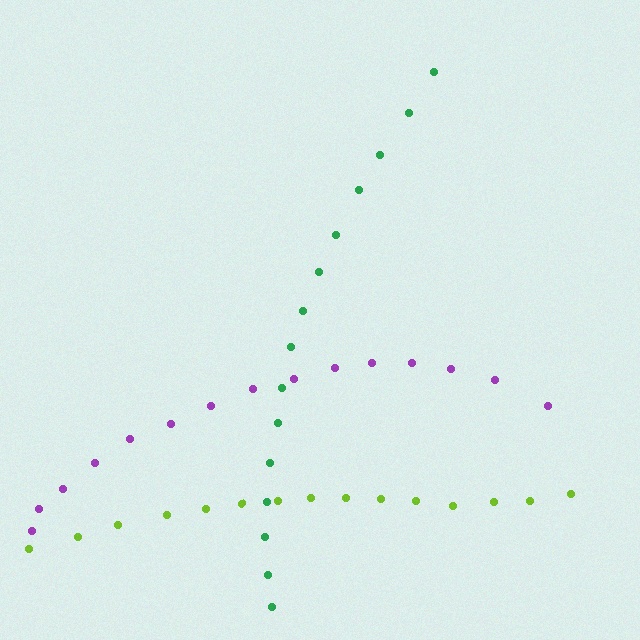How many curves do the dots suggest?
There are 3 distinct paths.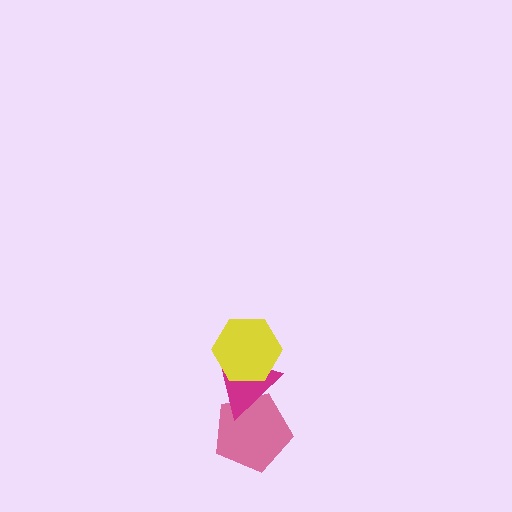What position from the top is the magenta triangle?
The magenta triangle is 2nd from the top.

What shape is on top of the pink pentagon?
The magenta triangle is on top of the pink pentagon.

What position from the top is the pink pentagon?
The pink pentagon is 3rd from the top.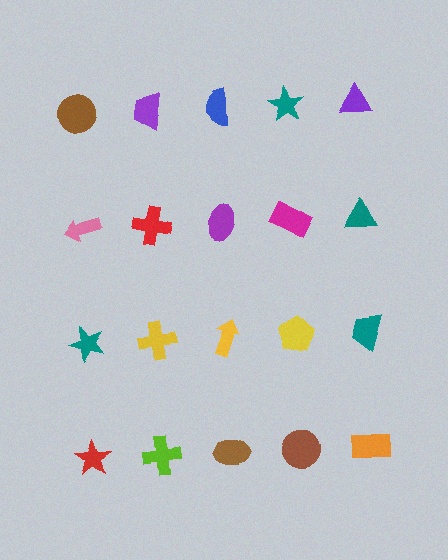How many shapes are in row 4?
5 shapes.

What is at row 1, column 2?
A purple trapezoid.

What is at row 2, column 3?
A purple ellipse.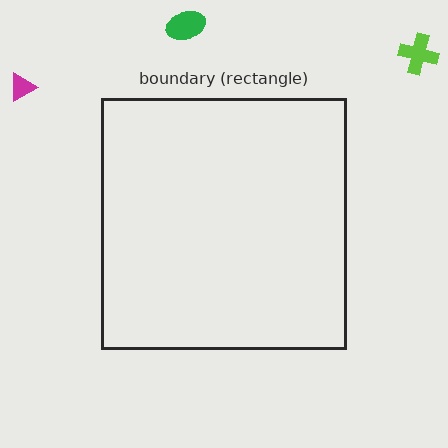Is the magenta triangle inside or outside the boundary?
Outside.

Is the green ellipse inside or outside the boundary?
Outside.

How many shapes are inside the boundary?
0 inside, 3 outside.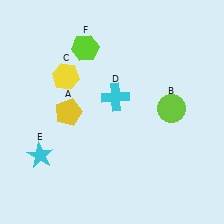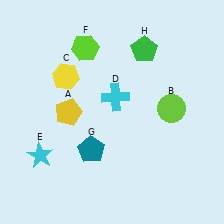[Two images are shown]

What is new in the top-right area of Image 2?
A green pentagon (H) was added in the top-right area of Image 2.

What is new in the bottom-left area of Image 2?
A teal pentagon (G) was added in the bottom-left area of Image 2.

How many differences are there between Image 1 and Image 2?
There are 2 differences between the two images.